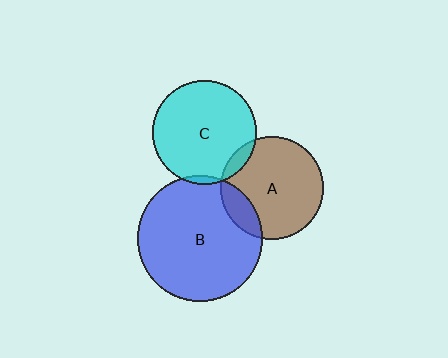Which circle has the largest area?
Circle B (blue).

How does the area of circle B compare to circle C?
Approximately 1.5 times.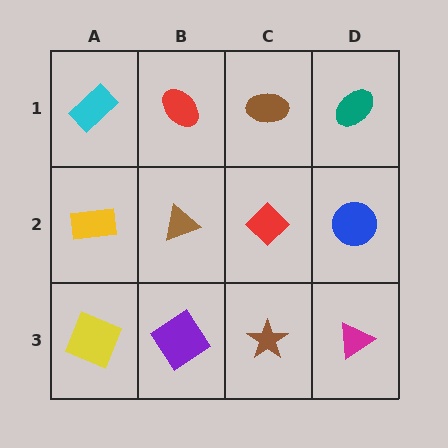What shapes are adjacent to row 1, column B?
A brown triangle (row 2, column B), a cyan rectangle (row 1, column A), a brown ellipse (row 1, column C).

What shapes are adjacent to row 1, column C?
A red diamond (row 2, column C), a red ellipse (row 1, column B), a teal ellipse (row 1, column D).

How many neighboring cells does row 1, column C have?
3.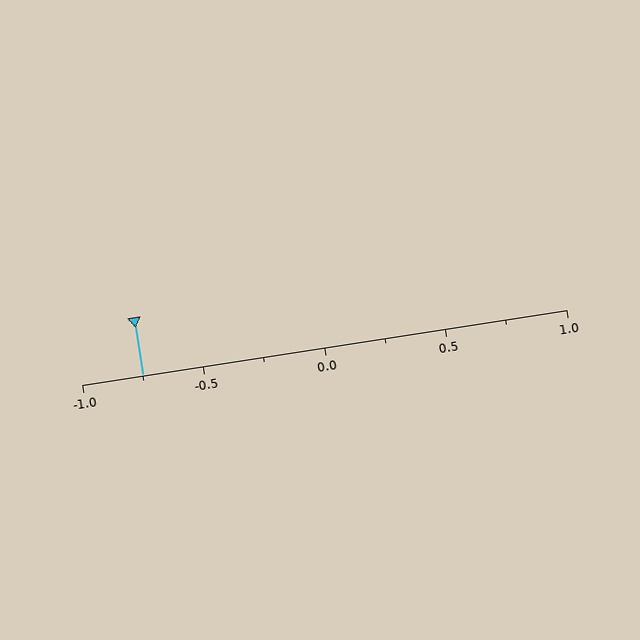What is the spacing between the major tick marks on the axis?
The major ticks are spaced 0.5 apart.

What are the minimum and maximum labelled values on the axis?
The axis runs from -1.0 to 1.0.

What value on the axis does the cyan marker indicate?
The marker indicates approximately -0.75.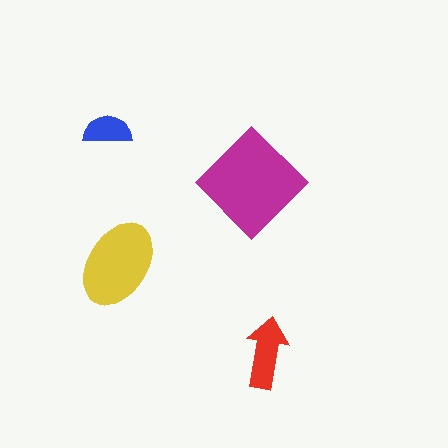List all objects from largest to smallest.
The magenta diamond, the yellow ellipse, the red arrow, the blue semicircle.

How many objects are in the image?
There are 4 objects in the image.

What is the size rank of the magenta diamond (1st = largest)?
1st.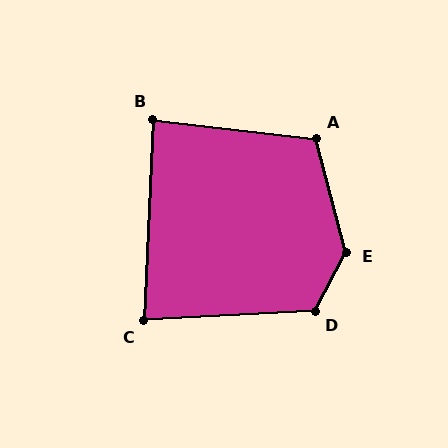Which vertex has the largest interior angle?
E, at approximately 137 degrees.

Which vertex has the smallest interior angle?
C, at approximately 84 degrees.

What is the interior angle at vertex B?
Approximately 86 degrees (approximately right).